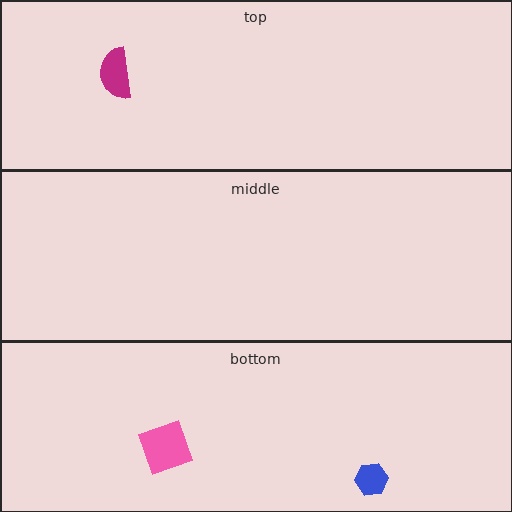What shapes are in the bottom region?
The blue hexagon, the pink diamond.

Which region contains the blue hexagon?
The bottom region.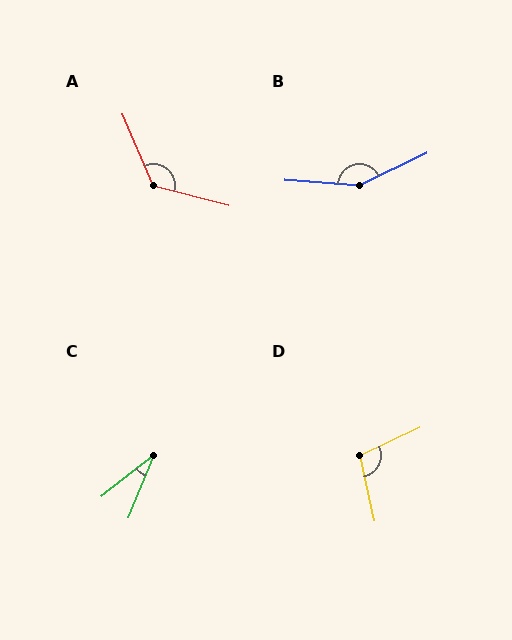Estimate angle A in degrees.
Approximately 127 degrees.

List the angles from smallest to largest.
C (30°), D (103°), A (127°), B (151°).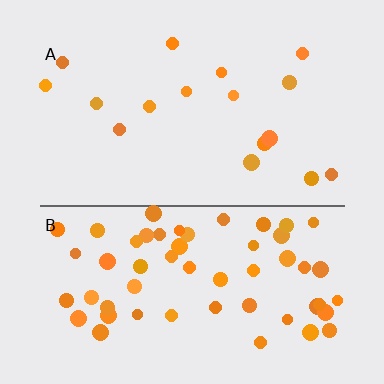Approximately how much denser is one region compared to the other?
Approximately 3.3× — region B over region A.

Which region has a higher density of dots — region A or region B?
B (the bottom).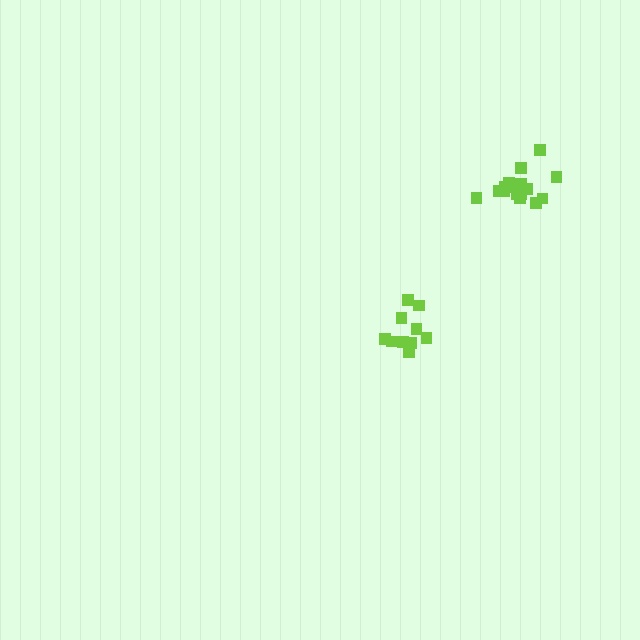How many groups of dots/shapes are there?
There are 2 groups.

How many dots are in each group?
Group 1: 15 dots, Group 2: 11 dots (26 total).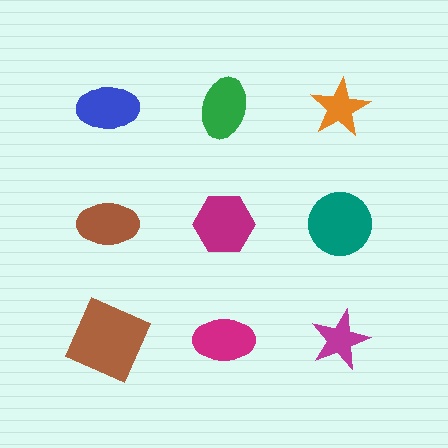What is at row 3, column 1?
A brown square.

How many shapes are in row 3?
3 shapes.